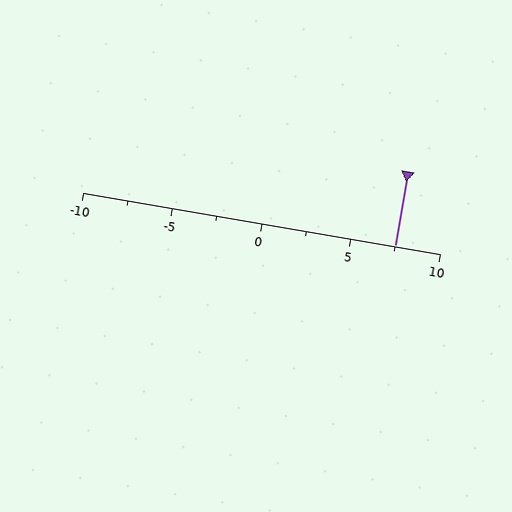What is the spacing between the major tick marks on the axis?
The major ticks are spaced 5 apart.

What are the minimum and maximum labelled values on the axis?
The axis runs from -10 to 10.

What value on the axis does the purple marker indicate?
The marker indicates approximately 7.5.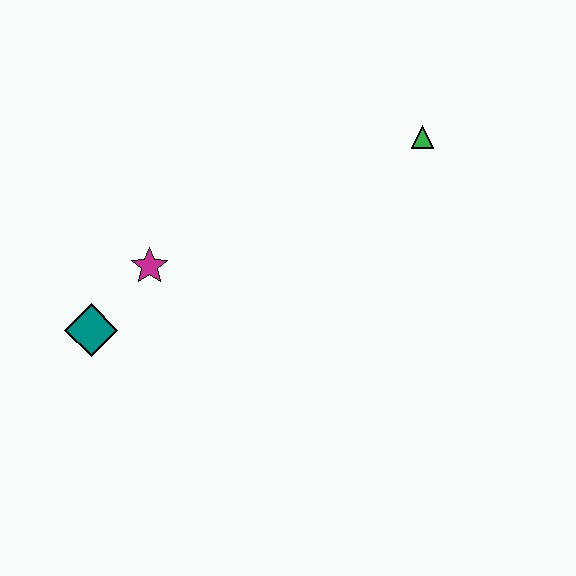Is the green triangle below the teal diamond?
No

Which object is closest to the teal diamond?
The magenta star is closest to the teal diamond.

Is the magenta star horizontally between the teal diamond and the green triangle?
Yes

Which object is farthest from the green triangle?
The teal diamond is farthest from the green triangle.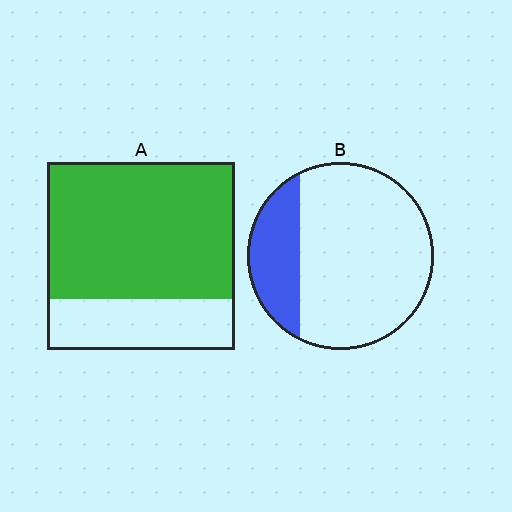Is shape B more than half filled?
No.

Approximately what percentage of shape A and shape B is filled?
A is approximately 75% and B is approximately 25%.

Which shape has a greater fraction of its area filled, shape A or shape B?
Shape A.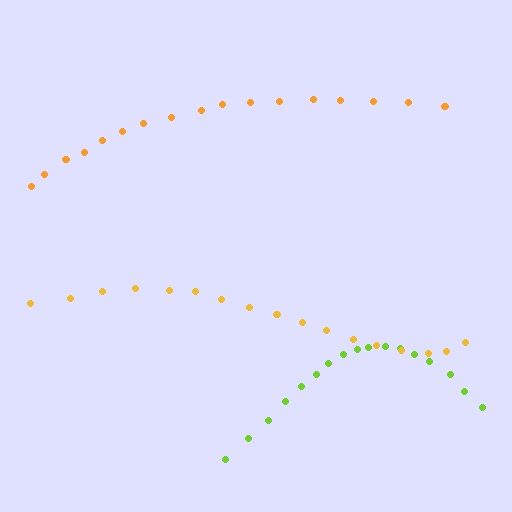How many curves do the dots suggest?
There are 3 distinct paths.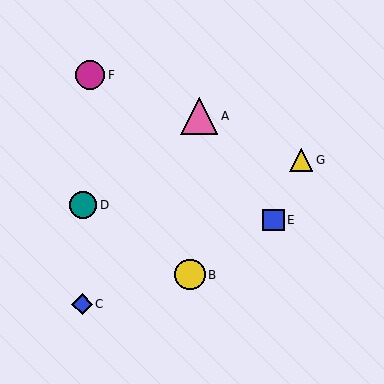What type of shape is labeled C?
Shape C is a blue diamond.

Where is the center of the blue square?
The center of the blue square is at (273, 220).